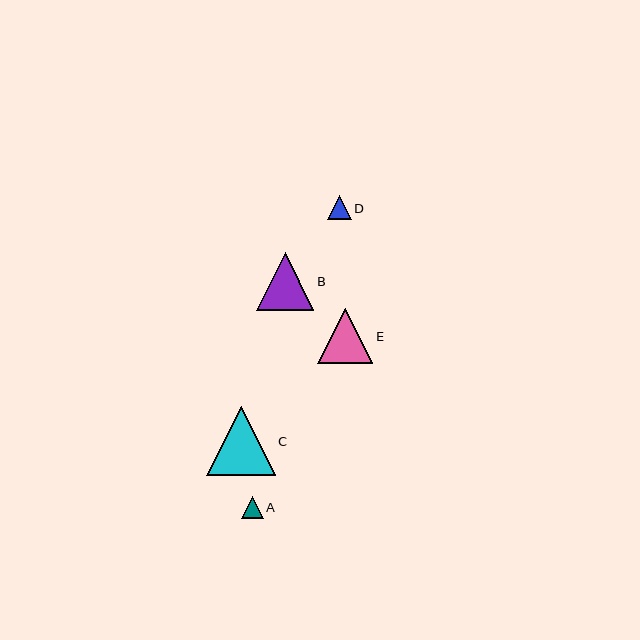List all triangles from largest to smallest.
From largest to smallest: C, B, E, D, A.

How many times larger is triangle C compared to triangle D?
Triangle C is approximately 2.9 times the size of triangle D.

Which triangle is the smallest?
Triangle A is the smallest with a size of approximately 22 pixels.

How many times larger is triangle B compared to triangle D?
Triangle B is approximately 2.4 times the size of triangle D.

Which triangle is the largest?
Triangle C is the largest with a size of approximately 68 pixels.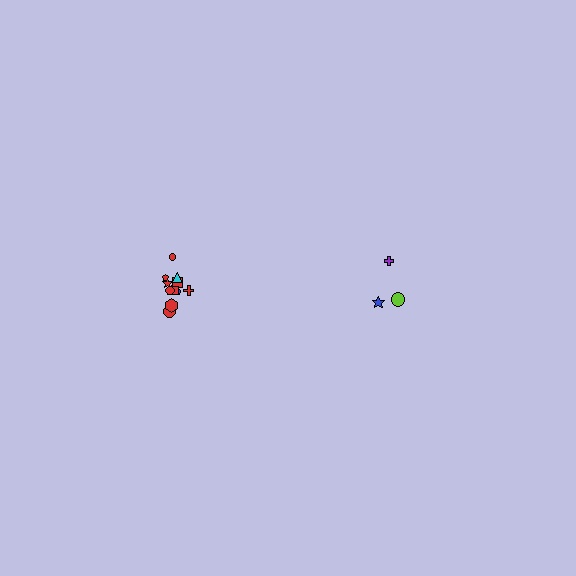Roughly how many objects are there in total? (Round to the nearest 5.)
Roughly 15 objects in total.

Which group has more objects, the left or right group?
The left group.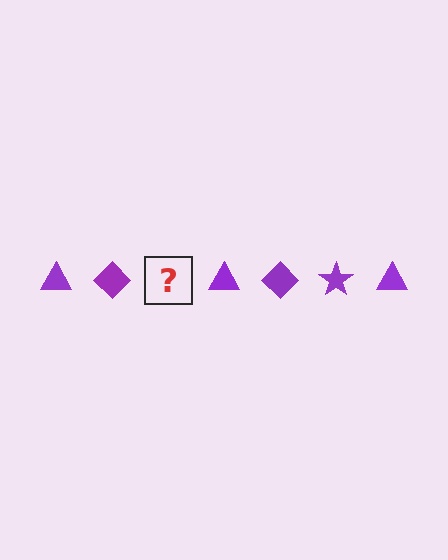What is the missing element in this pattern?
The missing element is a purple star.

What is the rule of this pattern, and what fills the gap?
The rule is that the pattern cycles through triangle, diamond, star shapes in purple. The gap should be filled with a purple star.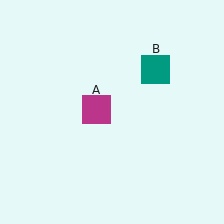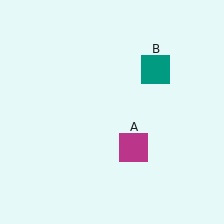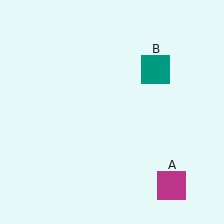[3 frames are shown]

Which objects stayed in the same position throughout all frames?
Teal square (object B) remained stationary.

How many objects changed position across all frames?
1 object changed position: magenta square (object A).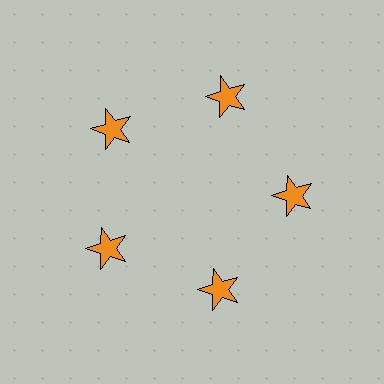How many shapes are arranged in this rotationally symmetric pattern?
There are 5 shapes, arranged in 5 groups of 1.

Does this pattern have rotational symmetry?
Yes, this pattern has 5-fold rotational symmetry. It looks the same after rotating 72 degrees around the center.